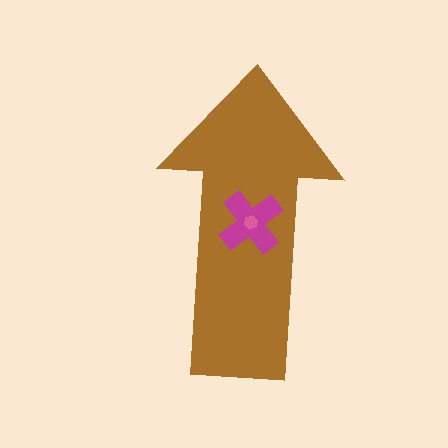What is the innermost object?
The pink hexagon.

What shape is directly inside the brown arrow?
The magenta cross.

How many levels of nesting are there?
3.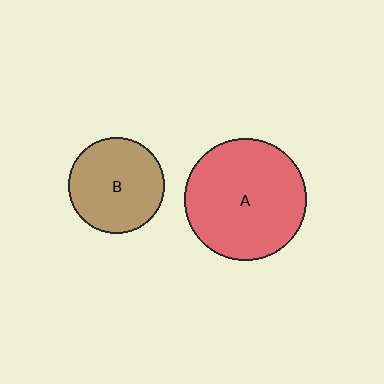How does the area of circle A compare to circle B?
Approximately 1.6 times.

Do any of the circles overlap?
No, none of the circles overlap.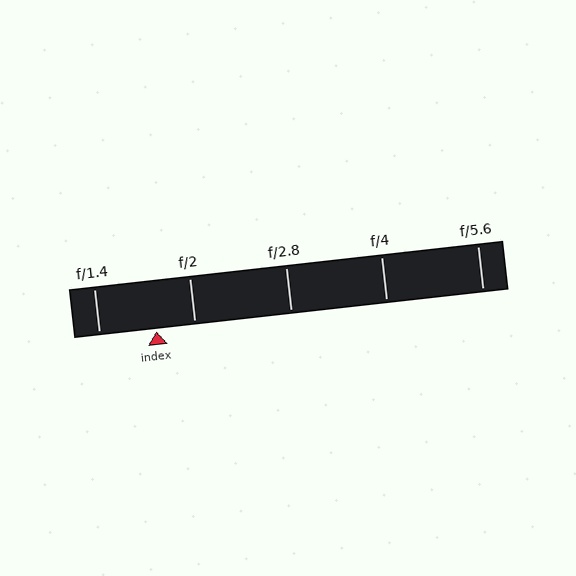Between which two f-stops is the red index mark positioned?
The index mark is between f/1.4 and f/2.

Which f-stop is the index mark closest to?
The index mark is closest to f/2.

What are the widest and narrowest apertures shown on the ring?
The widest aperture shown is f/1.4 and the narrowest is f/5.6.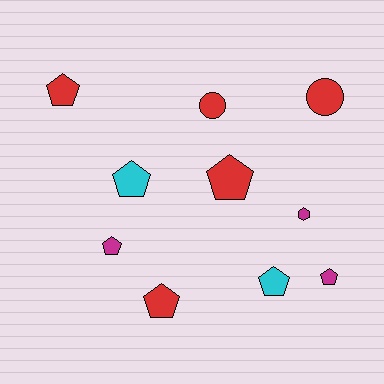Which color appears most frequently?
Red, with 5 objects.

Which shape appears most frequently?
Pentagon, with 7 objects.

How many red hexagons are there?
There are no red hexagons.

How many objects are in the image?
There are 10 objects.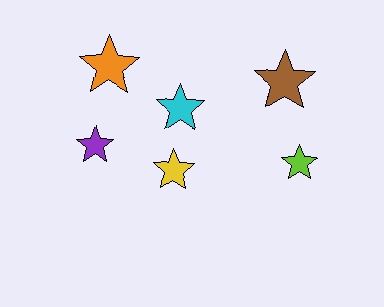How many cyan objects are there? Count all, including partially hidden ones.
There is 1 cyan object.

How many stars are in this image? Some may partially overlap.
There are 6 stars.